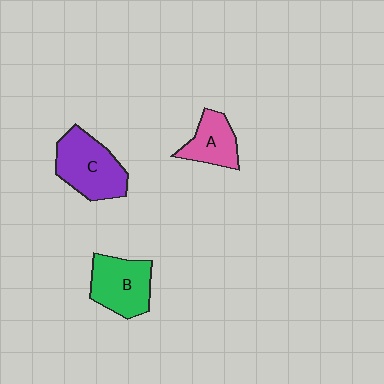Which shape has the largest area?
Shape C (purple).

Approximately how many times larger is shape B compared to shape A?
Approximately 1.4 times.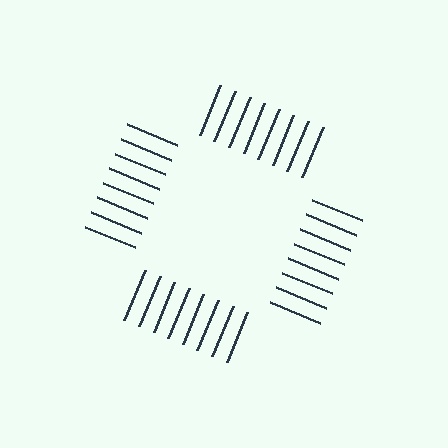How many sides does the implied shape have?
4 sides — the line-ends trace a square.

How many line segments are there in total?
32 — 8 along each of the 4 edges.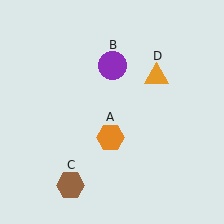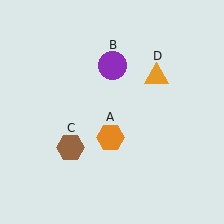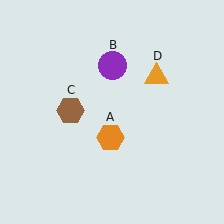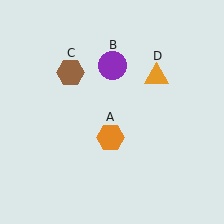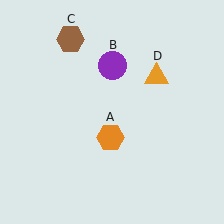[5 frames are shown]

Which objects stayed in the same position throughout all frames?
Orange hexagon (object A) and purple circle (object B) and orange triangle (object D) remained stationary.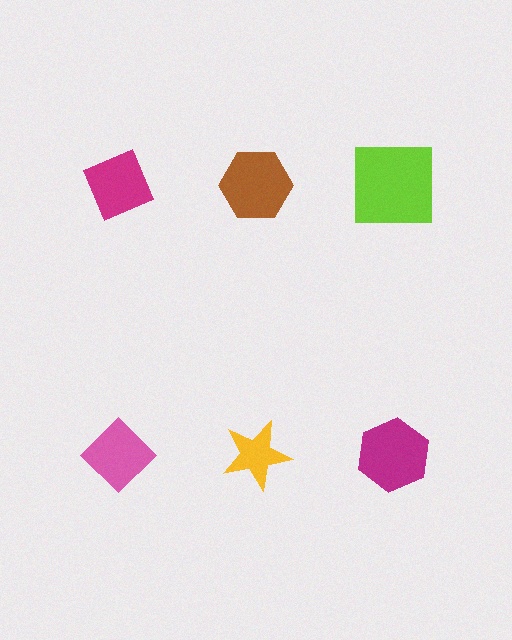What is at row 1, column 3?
A lime square.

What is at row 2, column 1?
A pink diamond.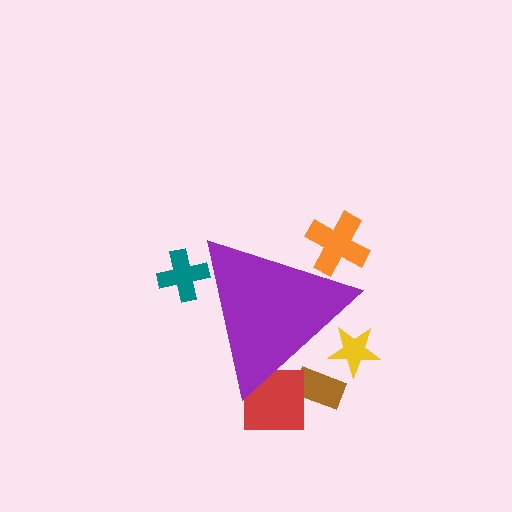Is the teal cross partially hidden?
Yes, the teal cross is partially hidden behind the purple triangle.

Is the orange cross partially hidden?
Yes, the orange cross is partially hidden behind the purple triangle.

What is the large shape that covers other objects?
A purple triangle.